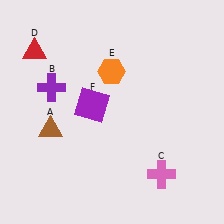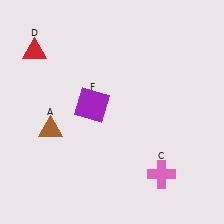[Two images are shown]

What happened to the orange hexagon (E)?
The orange hexagon (E) was removed in Image 2. It was in the top-left area of Image 1.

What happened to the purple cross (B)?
The purple cross (B) was removed in Image 2. It was in the top-left area of Image 1.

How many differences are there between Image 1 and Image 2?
There are 2 differences between the two images.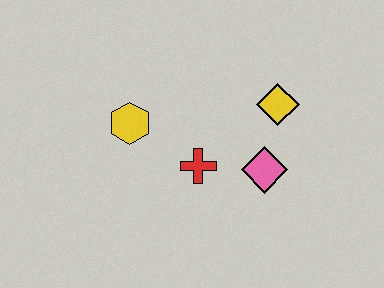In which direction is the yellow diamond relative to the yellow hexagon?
The yellow diamond is to the right of the yellow hexagon.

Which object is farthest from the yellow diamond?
The yellow hexagon is farthest from the yellow diamond.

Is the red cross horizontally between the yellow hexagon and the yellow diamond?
Yes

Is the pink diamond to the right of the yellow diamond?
No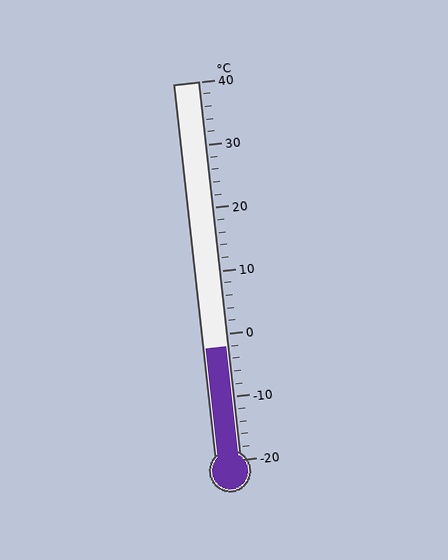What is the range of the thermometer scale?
The thermometer scale ranges from -20°C to 40°C.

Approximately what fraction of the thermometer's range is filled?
The thermometer is filled to approximately 30% of its range.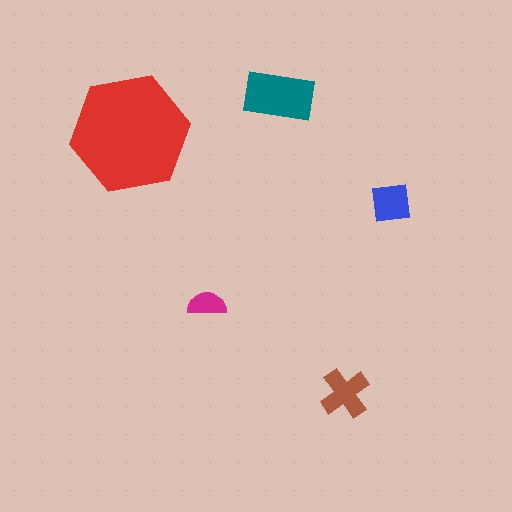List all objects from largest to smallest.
The red hexagon, the teal rectangle, the brown cross, the blue square, the magenta semicircle.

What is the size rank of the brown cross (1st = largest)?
3rd.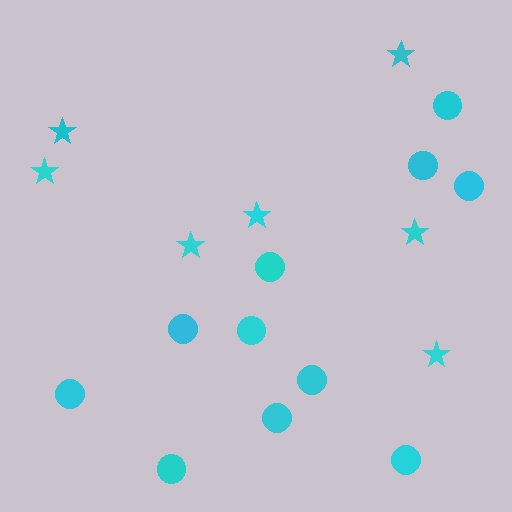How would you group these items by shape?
There are 2 groups: one group of circles (11) and one group of stars (7).